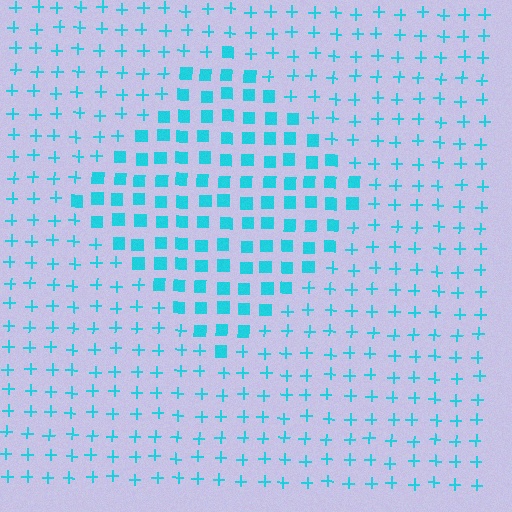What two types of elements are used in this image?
The image uses squares inside the diamond region and plus signs outside it.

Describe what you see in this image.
The image is filled with small cyan elements arranged in a uniform grid. A diamond-shaped region contains squares, while the surrounding area contains plus signs. The boundary is defined purely by the change in element shape.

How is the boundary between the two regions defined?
The boundary is defined by a change in element shape: squares inside vs. plus signs outside. All elements share the same color and spacing.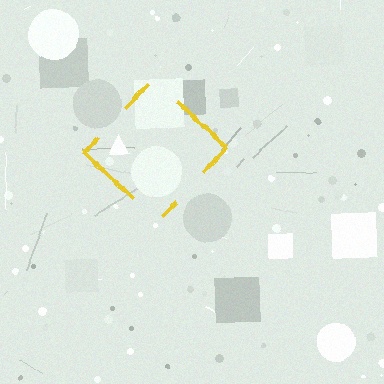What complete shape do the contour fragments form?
The contour fragments form a diamond.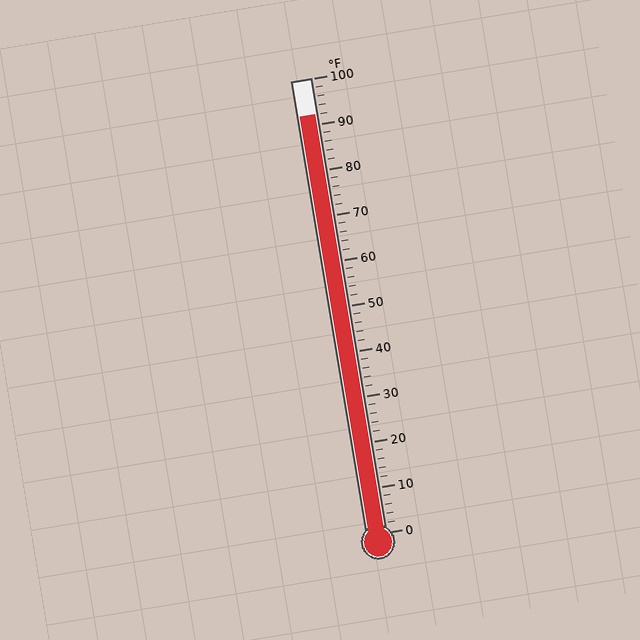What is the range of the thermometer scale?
The thermometer scale ranges from 0°F to 100°F.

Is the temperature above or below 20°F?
The temperature is above 20°F.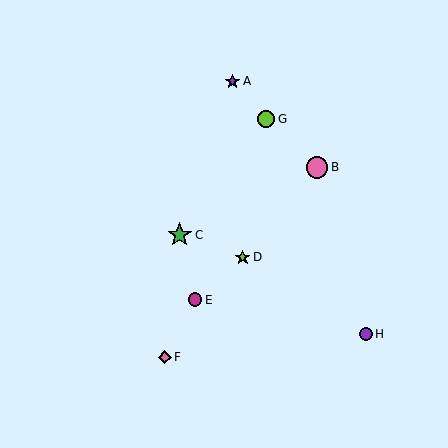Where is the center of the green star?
The center of the green star is at (180, 235).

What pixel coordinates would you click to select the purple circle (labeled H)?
Click at (366, 334) to select the purple circle H.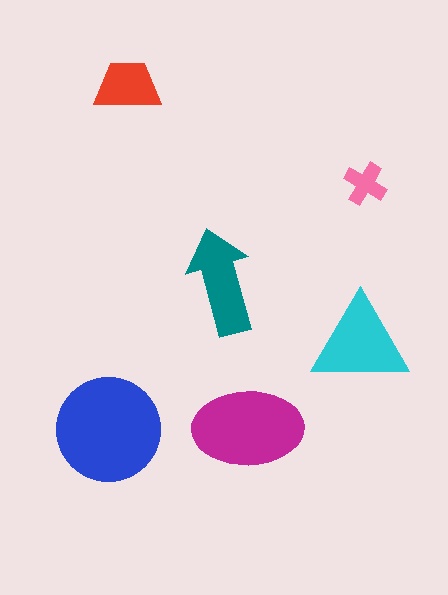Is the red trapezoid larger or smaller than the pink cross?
Larger.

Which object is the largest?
The blue circle.